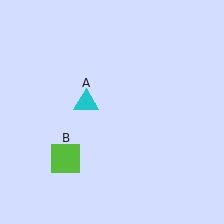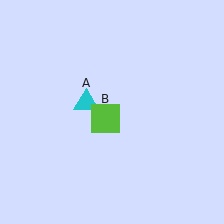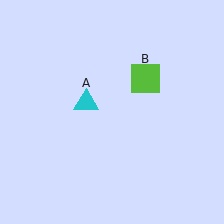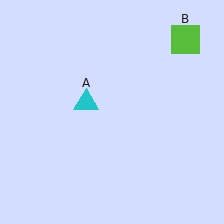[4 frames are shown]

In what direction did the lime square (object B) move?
The lime square (object B) moved up and to the right.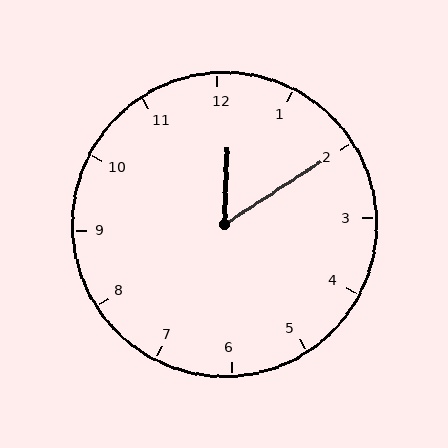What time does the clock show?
12:10.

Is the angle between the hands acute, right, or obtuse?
It is acute.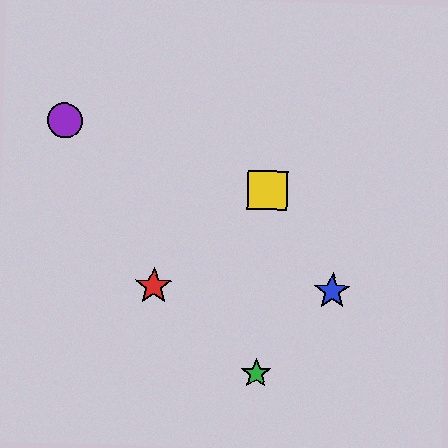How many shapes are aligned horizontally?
2 shapes (the red star, the blue star) are aligned horizontally.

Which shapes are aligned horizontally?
The red star, the blue star are aligned horizontally.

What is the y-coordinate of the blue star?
The blue star is at y≈291.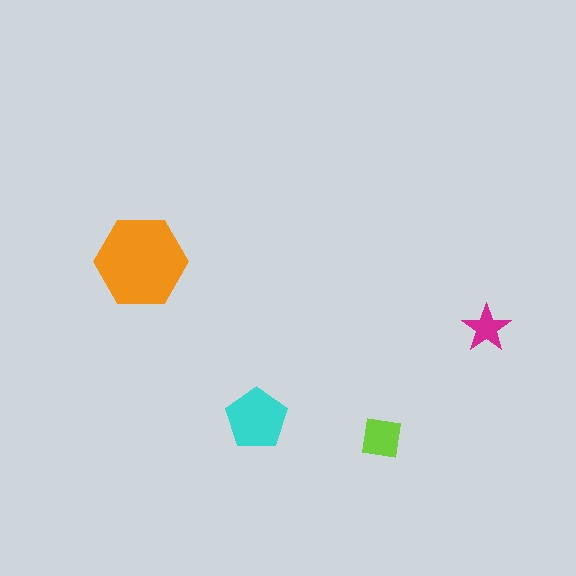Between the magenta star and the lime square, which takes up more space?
The lime square.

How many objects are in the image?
There are 4 objects in the image.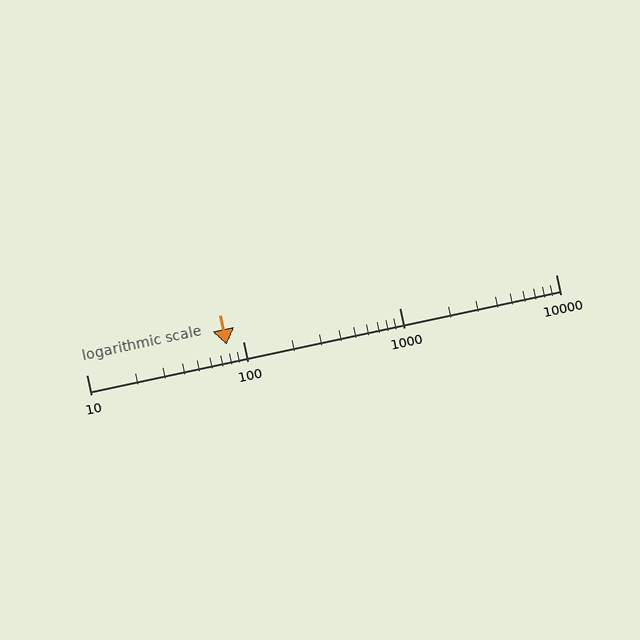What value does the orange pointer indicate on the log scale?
The pointer indicates approximately 79.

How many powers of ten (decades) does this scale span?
The scale spans 3 decades, from 10 to 10000.